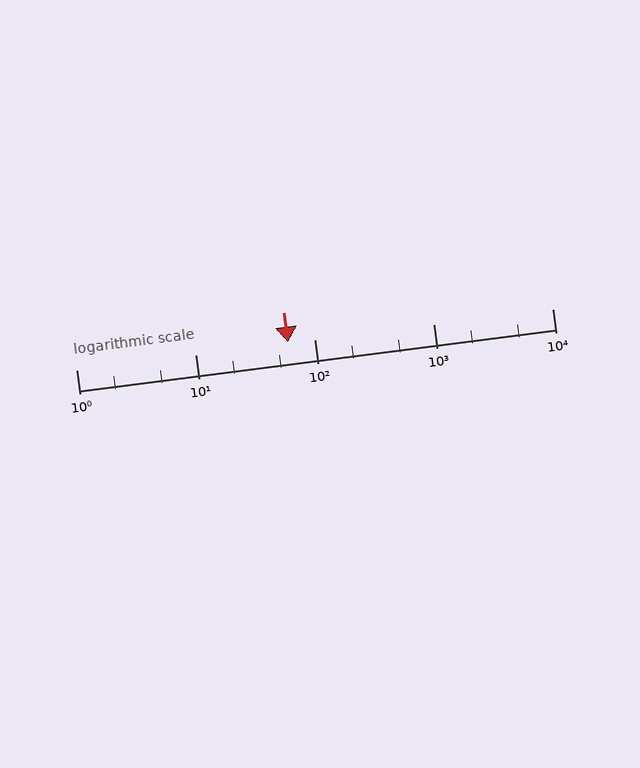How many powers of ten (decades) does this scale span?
The scale spans 4 decades, from 1 to 10000.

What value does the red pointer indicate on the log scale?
The pointer indicates approximately 60.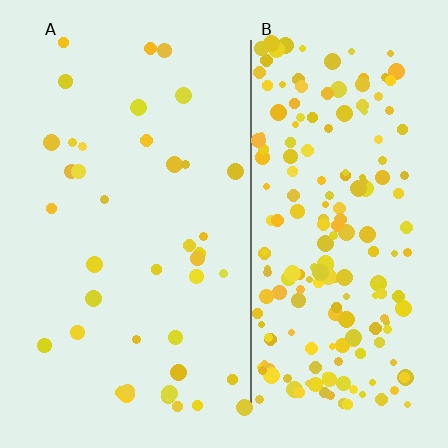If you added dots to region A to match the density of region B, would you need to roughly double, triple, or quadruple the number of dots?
Approximately quadruple.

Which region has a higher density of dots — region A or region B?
B (the right).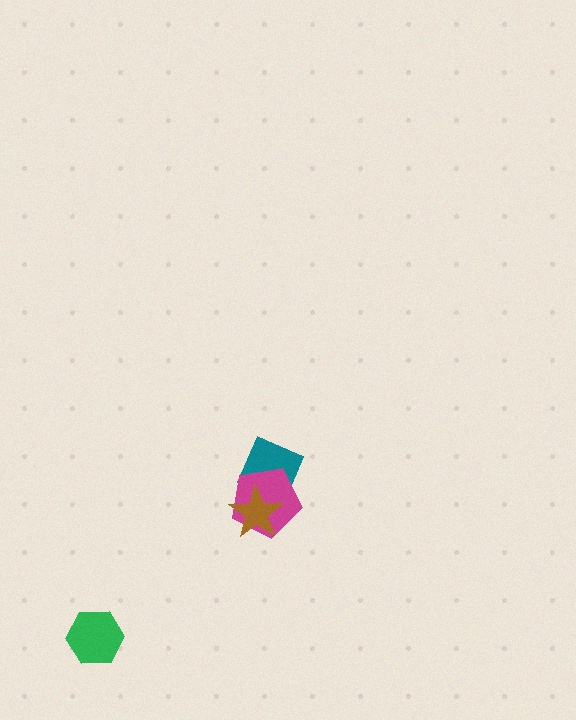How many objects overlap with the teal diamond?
2 objects overlap with the teal diamond.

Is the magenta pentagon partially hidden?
Yes, it is partially covered by another shape.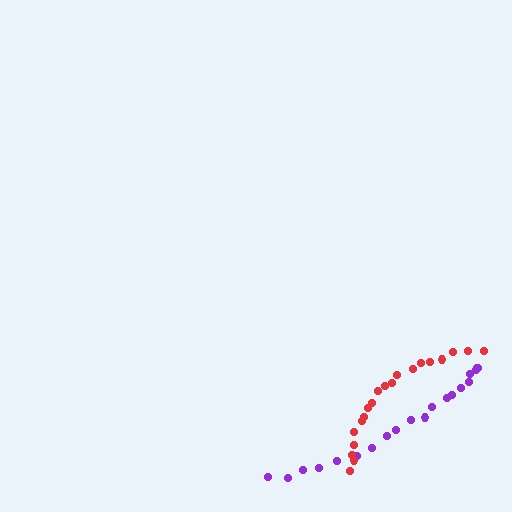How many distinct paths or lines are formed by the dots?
There are 2 distinct paths.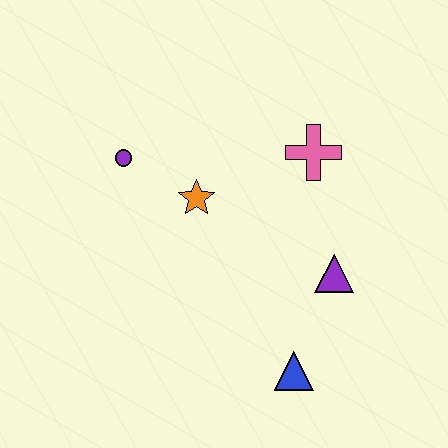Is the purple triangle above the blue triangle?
Yes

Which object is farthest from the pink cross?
The blue triangle is farthest from the pink cross.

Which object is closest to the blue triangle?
The purple triangle is closest to the blue triangle.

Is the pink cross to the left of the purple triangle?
Yes